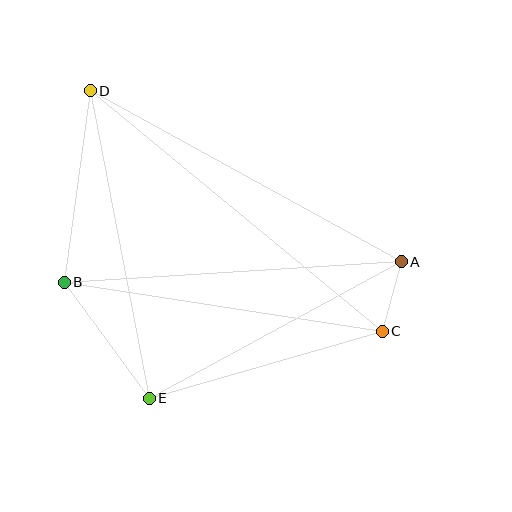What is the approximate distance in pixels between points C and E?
The distance between C and E is approximately 243 pixels.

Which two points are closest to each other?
Points A and C are closest to each other.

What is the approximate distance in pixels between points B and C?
The distance between B and C is approximately 322 pixels.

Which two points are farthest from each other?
Points C and D are farthest from each other.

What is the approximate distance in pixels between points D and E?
The distance between D and E is approximately 313 pixels.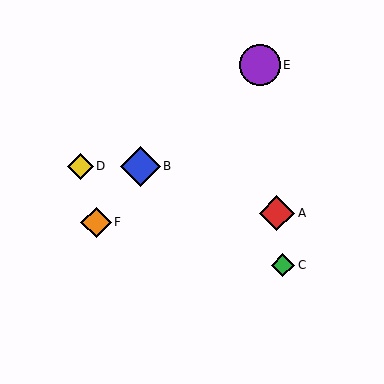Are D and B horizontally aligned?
Yes, both are at y≈166.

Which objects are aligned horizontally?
Objects B, D are aligned horizontally.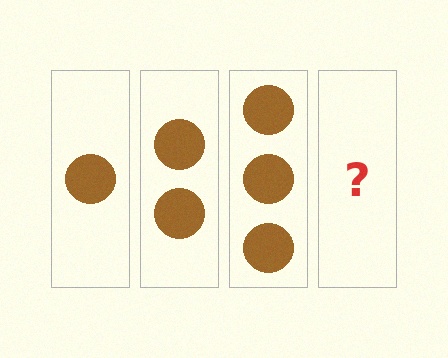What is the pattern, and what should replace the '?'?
The pattern is that each step adds one more circle. The '?' should be 4 circles.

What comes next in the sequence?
The next element should be 4 circles.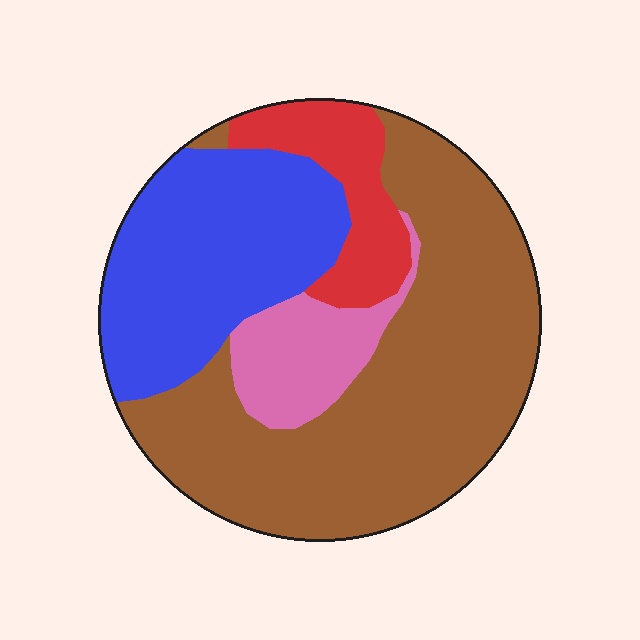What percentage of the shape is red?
Red takes up less than a sixth of the shape.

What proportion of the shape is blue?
Blue covers around 30% of the shape.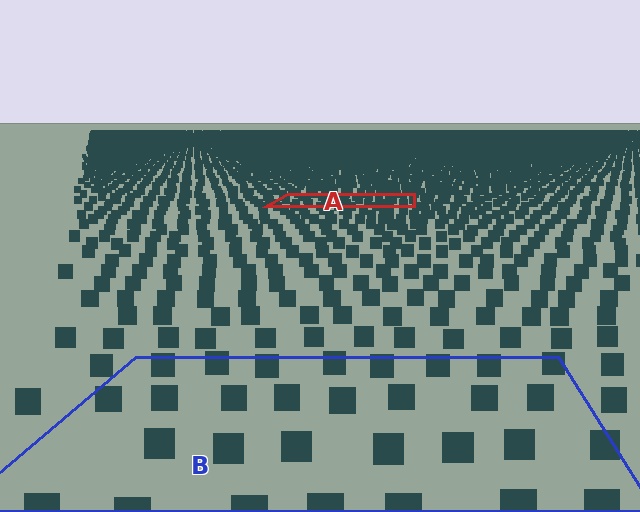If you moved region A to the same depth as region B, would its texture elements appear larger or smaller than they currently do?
They would appear larger. At a closer depth, the same texture elements are projected at a bigger on-screen size.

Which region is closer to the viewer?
Region B is closer. The texture elements there are larger and more spread out.